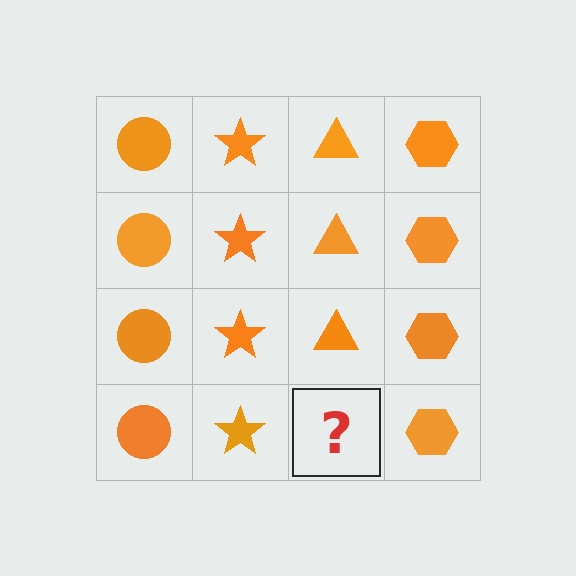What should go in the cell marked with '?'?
The missing cell should contain an orange triangle.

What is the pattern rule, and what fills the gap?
The rule is that each column has a consistent shape. The gap should be filled with an orange triangle.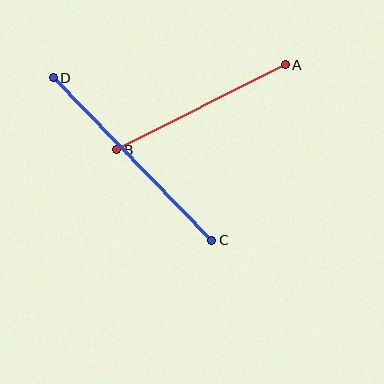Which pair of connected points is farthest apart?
Points C and D are farthest apart.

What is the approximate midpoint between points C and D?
The midpoint is at approximately (132, 159) pixels.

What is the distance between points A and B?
The distance is approximately 189 pixels.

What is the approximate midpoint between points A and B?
The midpoint is at approximately (201, 107) pixels.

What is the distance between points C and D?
The distance is approximately 227 pixels.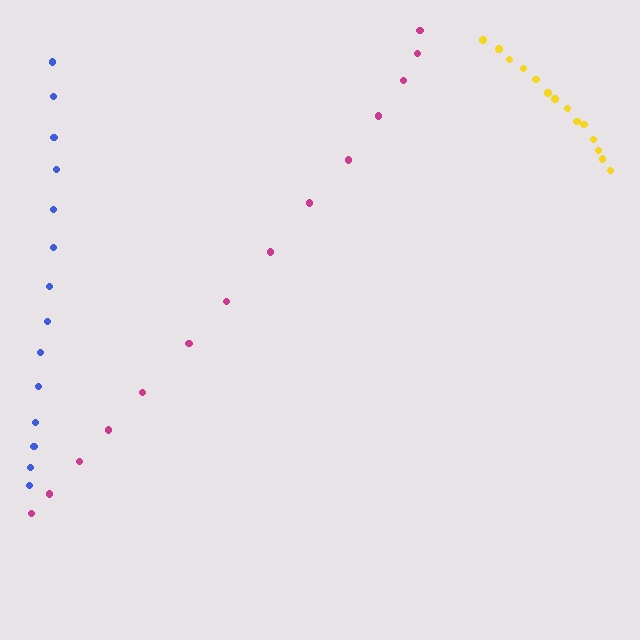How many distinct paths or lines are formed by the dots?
There are 3 distinct paths.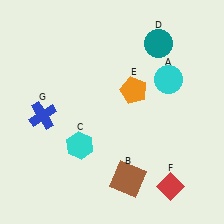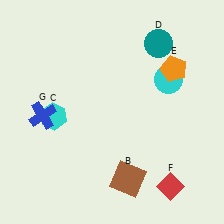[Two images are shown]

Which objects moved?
The objects that moved are: the cyan hexagon (C), the orange pentagon (E).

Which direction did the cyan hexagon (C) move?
The cyan hexagon (C) moved up.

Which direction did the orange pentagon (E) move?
The orange pentagon (E) moved right.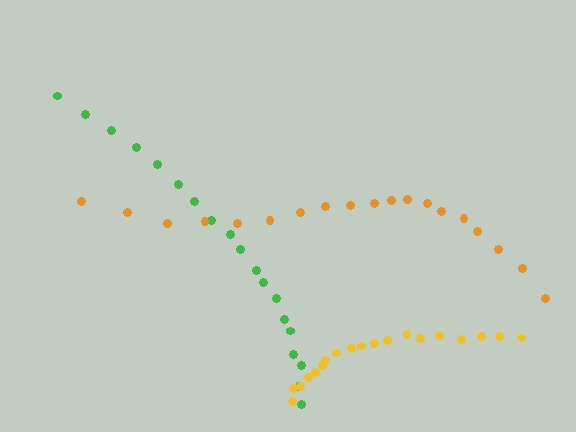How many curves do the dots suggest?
There are 3 distinct paths.